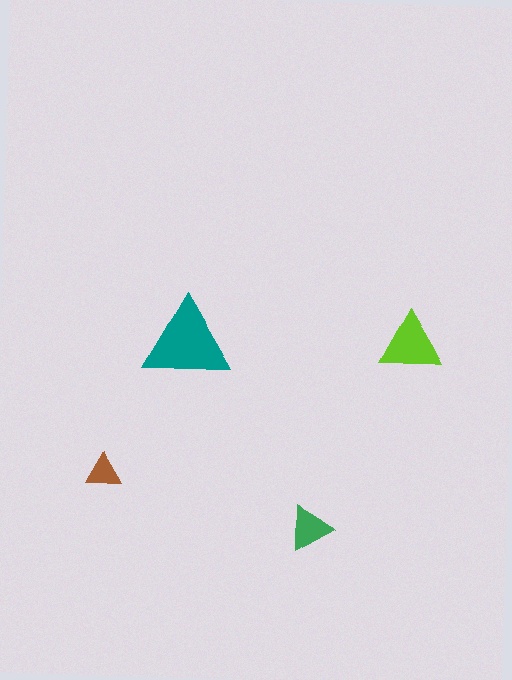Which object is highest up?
The lime triangle is topmost.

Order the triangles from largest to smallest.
the teal one, the lime one, the green one, the brown one.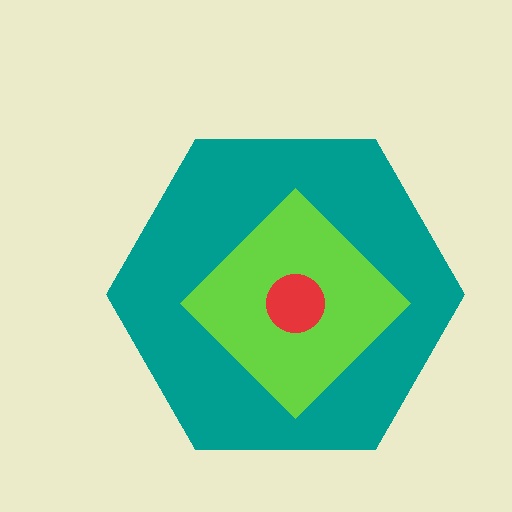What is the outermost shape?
The teal hexagon.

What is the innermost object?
The red circle.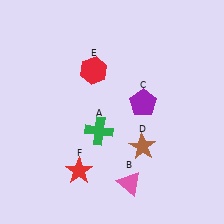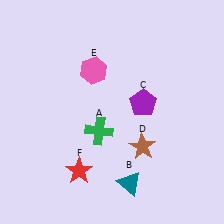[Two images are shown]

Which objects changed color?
B changed from pink to teal. E changed from red to pink.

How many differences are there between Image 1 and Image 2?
There are 2 differences between the two images.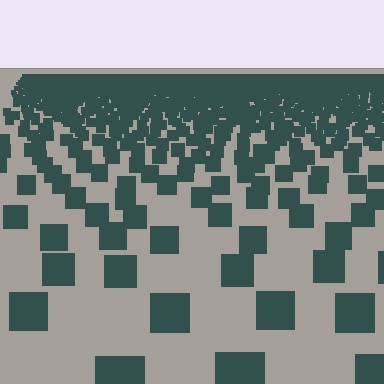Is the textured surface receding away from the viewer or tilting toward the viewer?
The surface is receding away from the viewer. Texture elements get smaller and denser toward the top.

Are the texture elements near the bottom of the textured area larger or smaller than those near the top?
Larger. Near the bottom, elements are closer to the viewer and appear at a bigger on-screen size.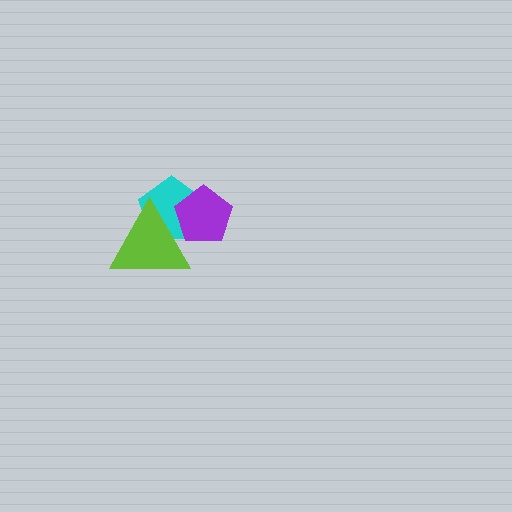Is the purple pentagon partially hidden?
Yes, it is partially covered by another shape.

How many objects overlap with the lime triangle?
2 objects overlap with the lime triangle.